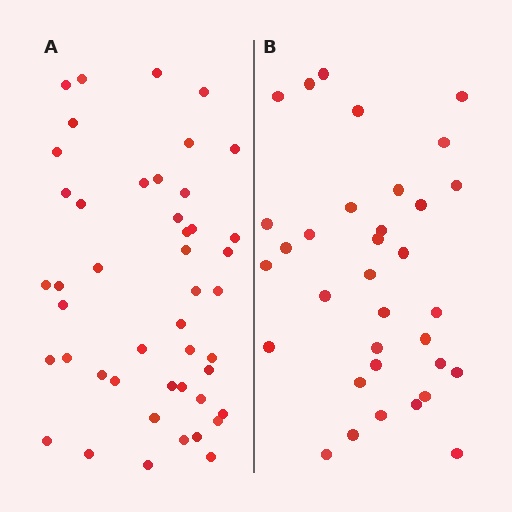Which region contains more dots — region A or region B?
Region A (the left region) has more dots.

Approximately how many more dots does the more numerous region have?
Region A has roughly 12 or so more dots than region B.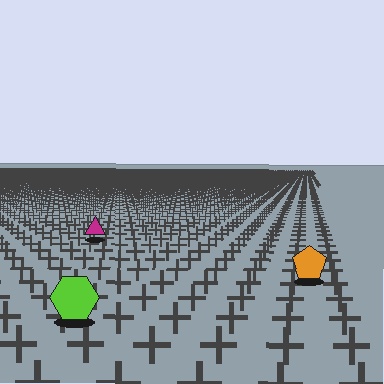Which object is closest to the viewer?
The lime hexagon is closest. The texture marks near it are larger and more spread out.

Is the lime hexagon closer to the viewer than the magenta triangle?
Yes. The lime hexagon is closer — you can tell from the texture gradient: the ground texture is coarser near it.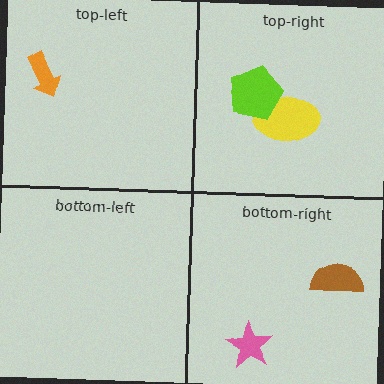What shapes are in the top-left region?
The orange arrow.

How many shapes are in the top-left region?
1.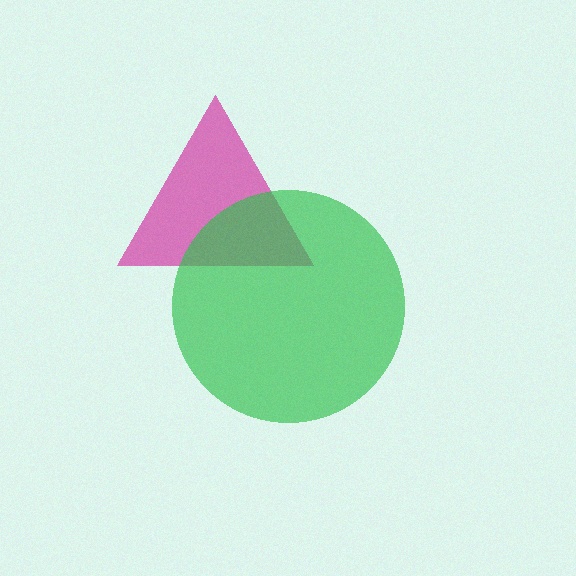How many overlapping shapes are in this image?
There are 2 overlapping shapes in the image.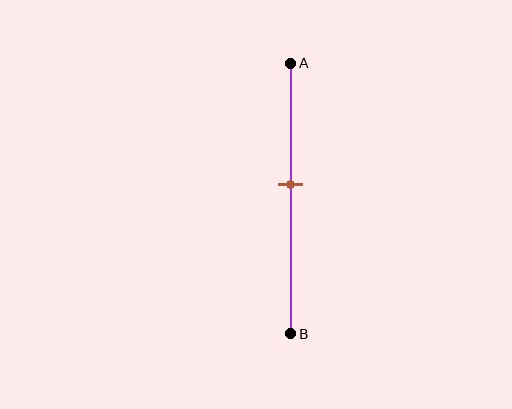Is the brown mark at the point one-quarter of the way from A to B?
No, the mark is at about 45% from A, not at the 25% one-quarter point.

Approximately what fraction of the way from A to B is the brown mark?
The brown mark is approximately 45% of the way from A to B.